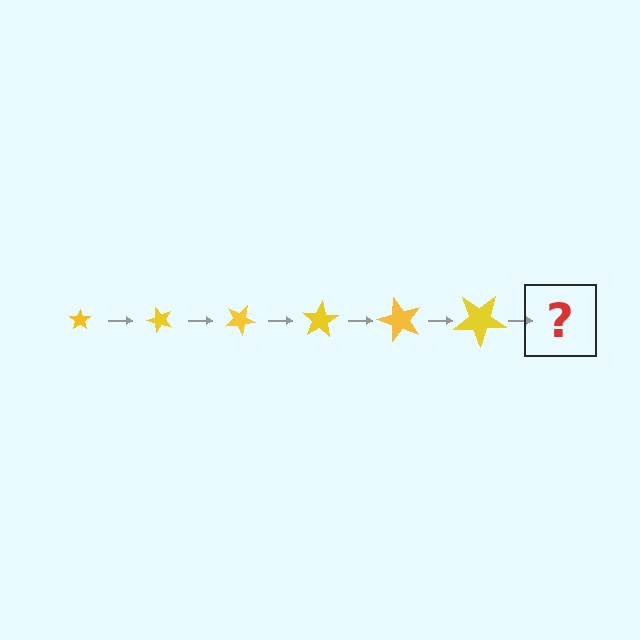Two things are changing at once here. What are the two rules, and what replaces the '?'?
The two rules are that the star grows larger each step and it rotates 50 degrees each step. The '?' should be a star, larger than the previous one and rotated 300 degrees from the start.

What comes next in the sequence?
The next element should be a star, larger than the previous one and rotated 300 degrees from the start.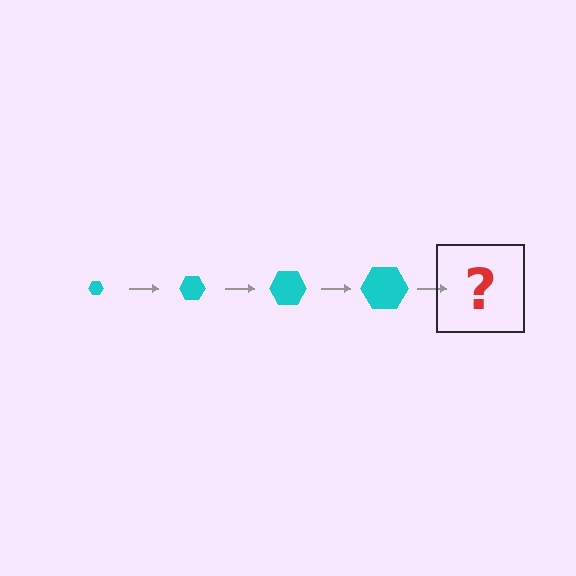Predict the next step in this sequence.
The next step is a cyan hexagon, larger than the previous one.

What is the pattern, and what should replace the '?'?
The pattern is that the hexagon gets progressively larger each step. The '?' should be a cyan hexagon, larger than the previous one.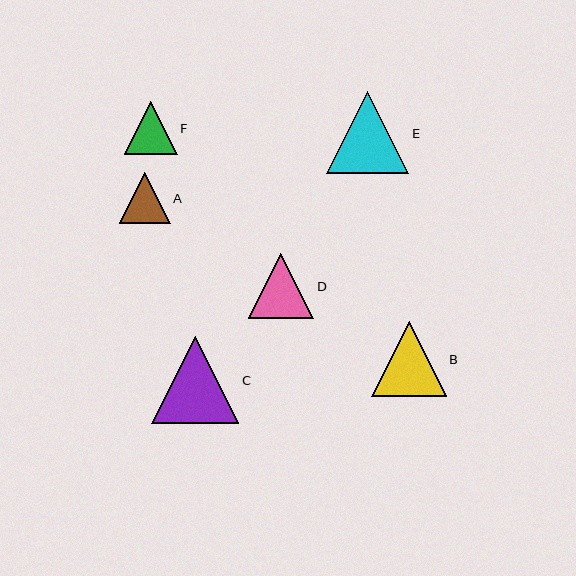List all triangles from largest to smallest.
From largest to smallest: C, E, B, D, F, A.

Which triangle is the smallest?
Triangle A is the smallest with a size of approximately 51 pixels.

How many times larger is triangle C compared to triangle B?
Triangle C is approximately 1.2 times the size of triangle B.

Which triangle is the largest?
Triangle C is the largest with a size of approximately 87 pixels.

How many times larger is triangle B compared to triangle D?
Triangle B is approximately 1.1 times the size of triangle D.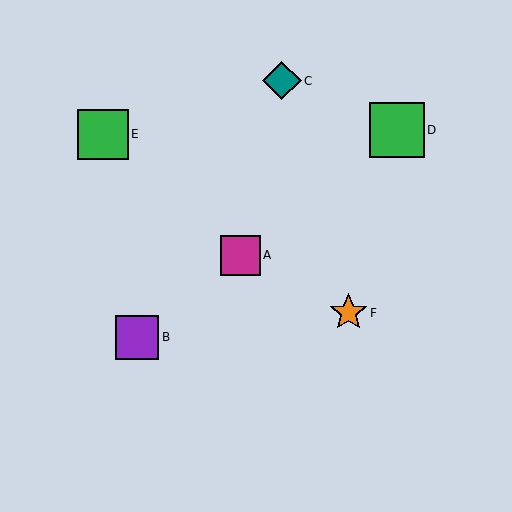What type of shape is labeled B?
Shape B is a purple square.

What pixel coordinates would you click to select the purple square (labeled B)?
Click at (137, 337) to select the purple square B.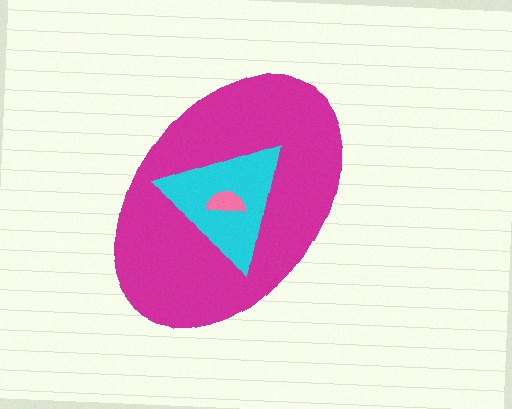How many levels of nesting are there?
3.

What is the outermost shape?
The magenta ellipse.